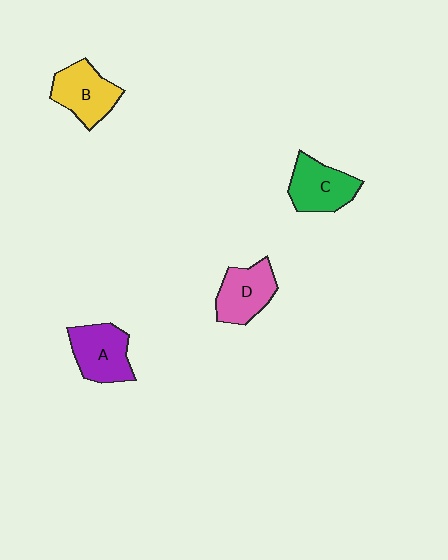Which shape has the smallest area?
Shape D (pink).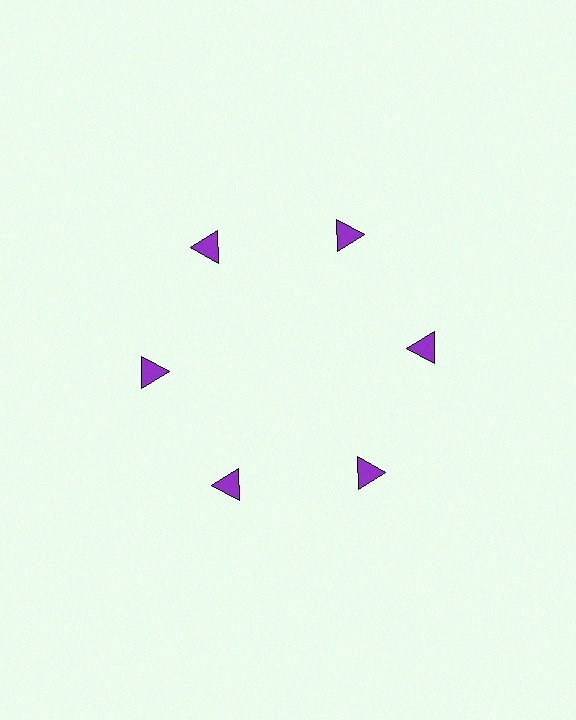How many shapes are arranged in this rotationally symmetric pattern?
There are 6 shapes, arranged in 6 groups of 1.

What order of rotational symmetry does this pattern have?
This pattern has 6-fold rotational symmetry.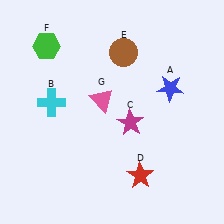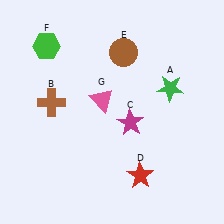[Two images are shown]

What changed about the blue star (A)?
In Image 1, A is blue. In Image 2, it changed to green.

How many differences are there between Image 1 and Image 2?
There are 2 differences between the two images.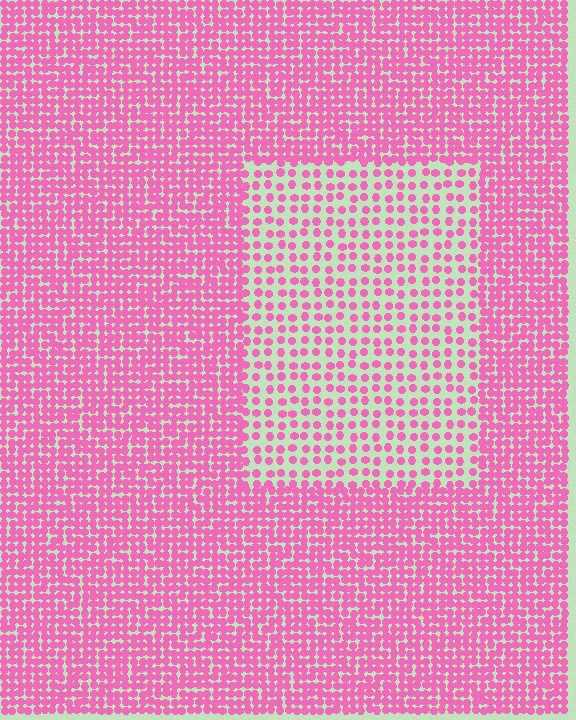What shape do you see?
I see a rectangle.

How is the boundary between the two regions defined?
The boundary is defined by a change in element density (approximately 2.2x ratio). All elements are the same color, size, and shape.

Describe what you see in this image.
The image contains small pink elements arranged at two different densities. A rectangle-shaped region is visible where the elements are less densely packed than the surrounding area.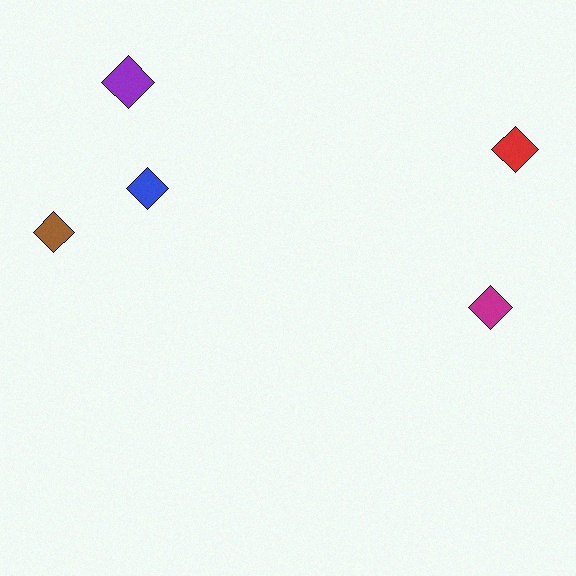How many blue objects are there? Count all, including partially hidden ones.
There is 1 blue object.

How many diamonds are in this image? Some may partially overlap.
There are 5 diamonds.